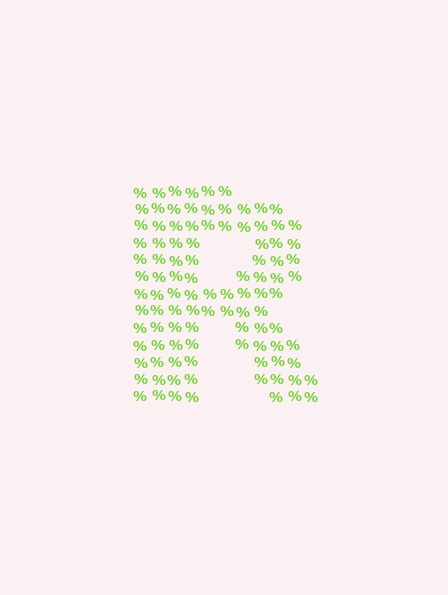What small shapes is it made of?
It is made of small percent signs.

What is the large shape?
The large shape is the letter R.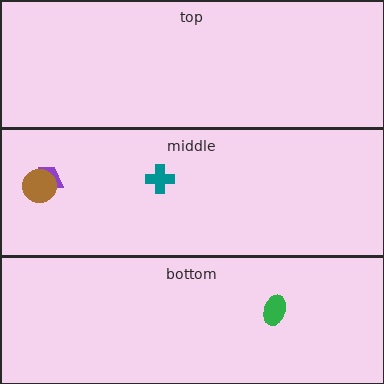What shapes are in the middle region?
The purple trapezoid, the brown circle, the teal cross.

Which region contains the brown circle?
The middle region.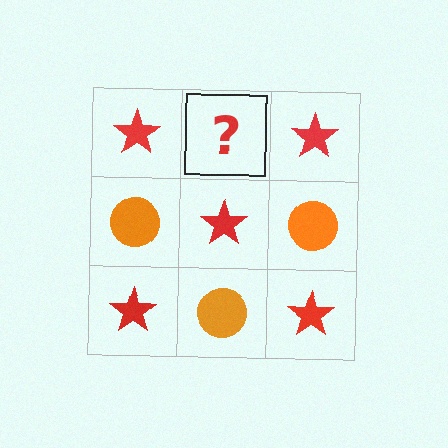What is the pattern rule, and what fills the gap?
The rule is that it alternates red star and orange circle in a checkerboard pattern. The gap should be filled with an orange circle.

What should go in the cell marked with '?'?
The missing cell should contain an orange circle.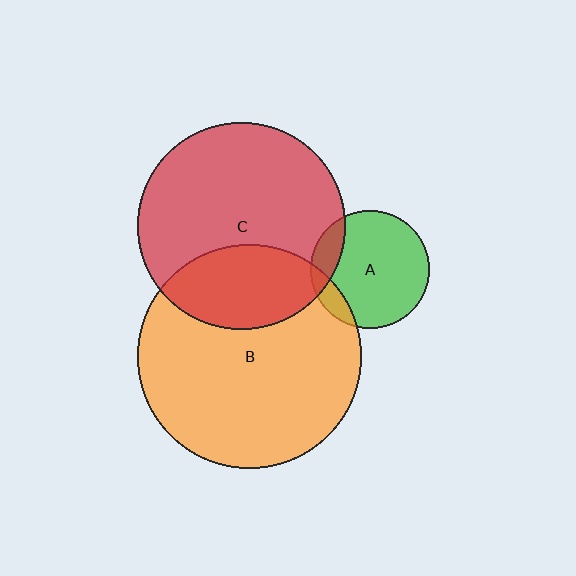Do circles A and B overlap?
Yes.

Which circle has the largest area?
Circle B (orange).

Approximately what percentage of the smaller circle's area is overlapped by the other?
Approximately 10%.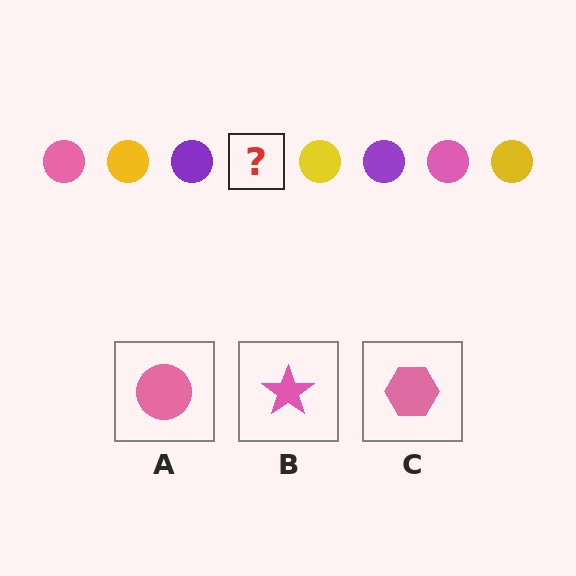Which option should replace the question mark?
Option A.